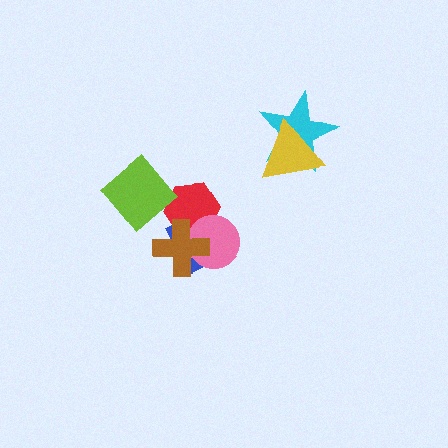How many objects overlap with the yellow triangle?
1 object overlaps with the yellow triangle.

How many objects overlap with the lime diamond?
1 object overlaps with the lime diamond.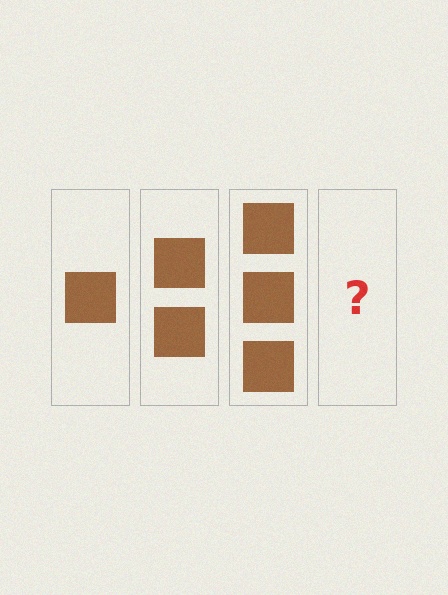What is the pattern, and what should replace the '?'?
The pattern is that each step adds one more square. The '?' should be 4 squares.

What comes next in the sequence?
The next element should be 4 squares.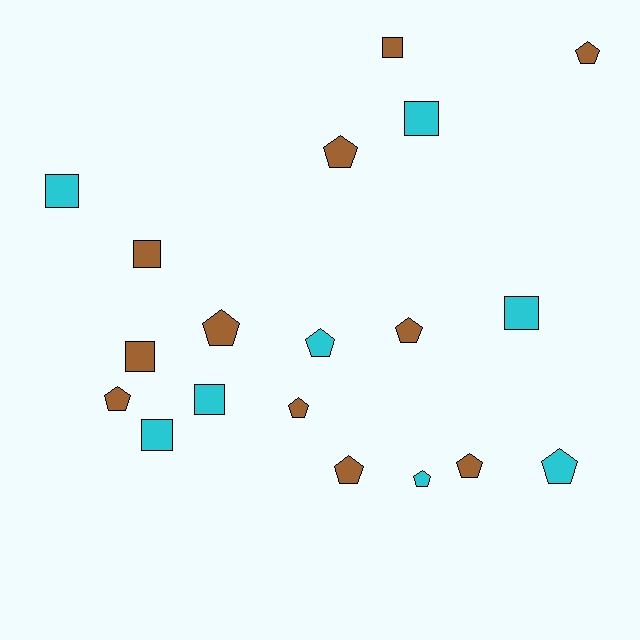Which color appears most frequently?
Brown, with 11 objects.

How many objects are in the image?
There are 19 objects.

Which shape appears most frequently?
Pentagon, with 11 objects.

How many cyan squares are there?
There are 5 cyan squares.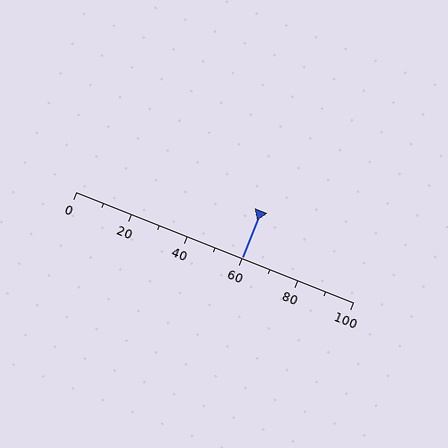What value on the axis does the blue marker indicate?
The marker indicates approximately 60.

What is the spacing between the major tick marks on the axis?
The major ticks are spaced 20 apart.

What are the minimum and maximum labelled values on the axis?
The axis runs from 0 to 100.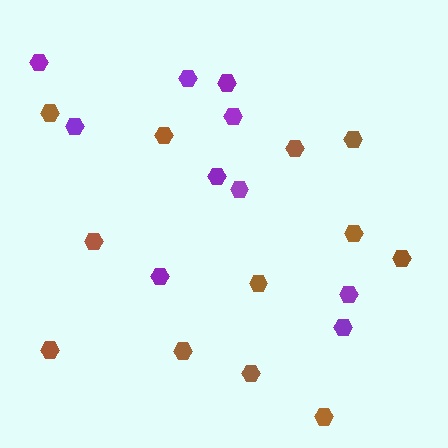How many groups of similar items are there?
There are 2 groups: one group of purple hexagons (10) and one group of brown hexagons (12).